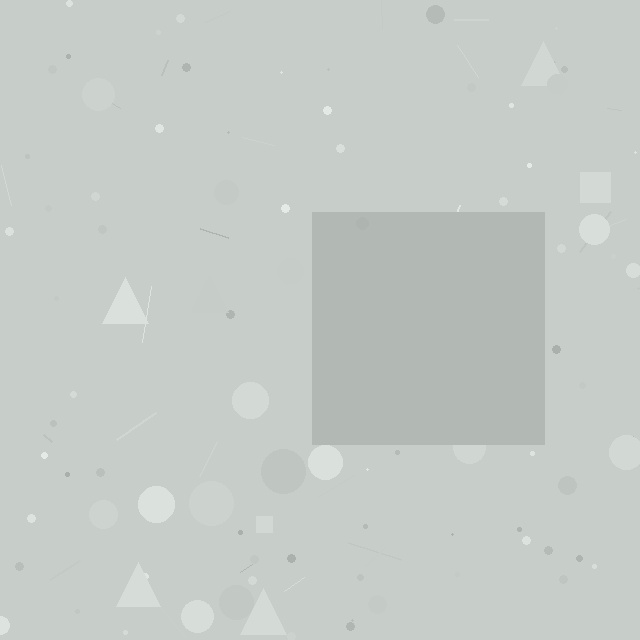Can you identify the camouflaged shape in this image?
The camouflaged shape is a square.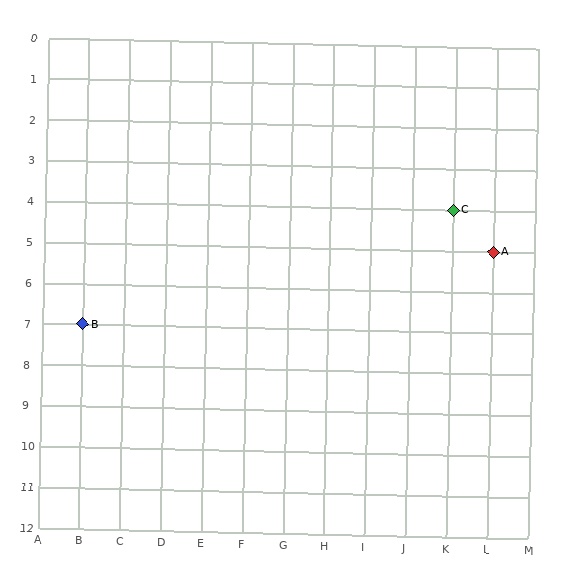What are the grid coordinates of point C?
Point C is at grid coordinates (K, 4).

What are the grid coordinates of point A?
Point A is at grid coordinates (L, 5).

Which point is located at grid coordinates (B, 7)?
Point B is at (B, 7).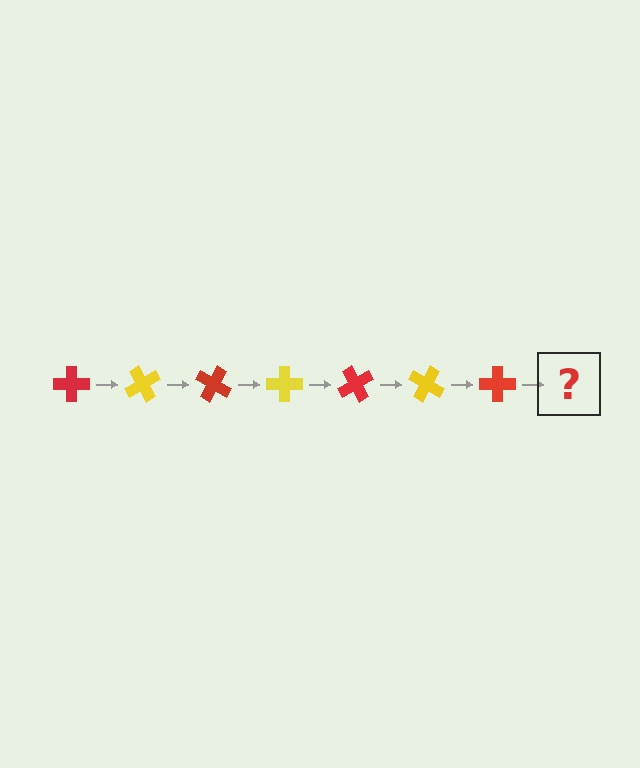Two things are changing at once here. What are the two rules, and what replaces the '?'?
The two rules are that it rotates 60 degrees each step and the color cycles through red and yellow. The '?' should be a yellow cross, rotated 420 degrees from the start.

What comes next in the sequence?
The next element should be a yellow cross, rotated 420 degrees from the start.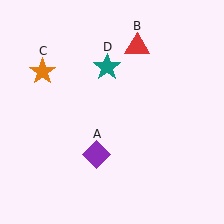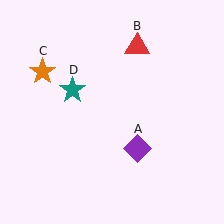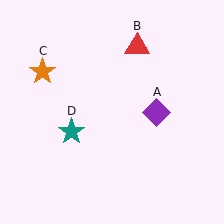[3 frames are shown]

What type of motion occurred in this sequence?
The purple diamond (object A), teal star (object D) rotated counterclockwise around the center of the scene.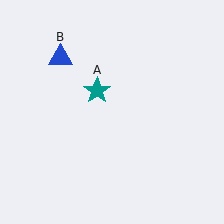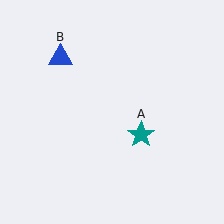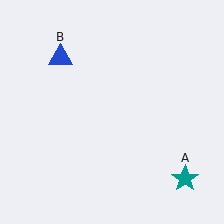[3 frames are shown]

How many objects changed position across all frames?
1 object changed position: teal star (object A).